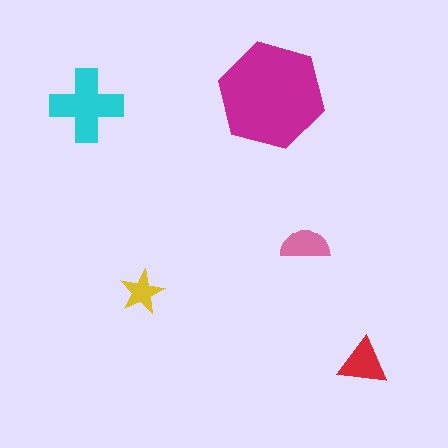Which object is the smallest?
The yellow star.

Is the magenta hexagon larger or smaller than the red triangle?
Larger.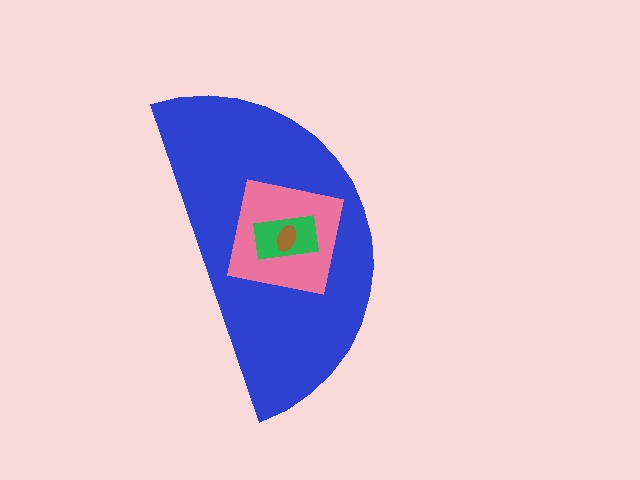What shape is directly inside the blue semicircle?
The pink square.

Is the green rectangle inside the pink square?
Yes.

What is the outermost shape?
The blue semicircle.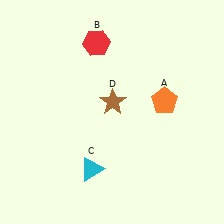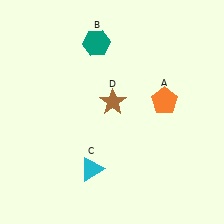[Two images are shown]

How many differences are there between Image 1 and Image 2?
There is 1 difference between the two images.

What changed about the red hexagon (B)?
In Image 1, B is red. In Image 2, it changed to teal.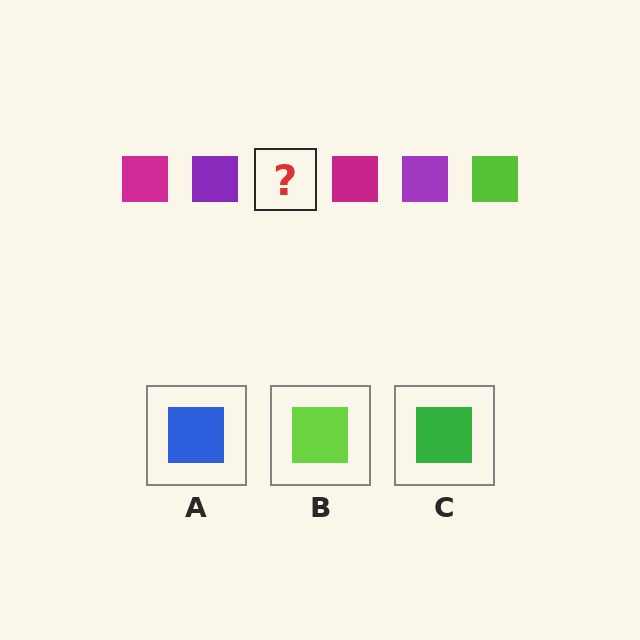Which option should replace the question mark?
Option B.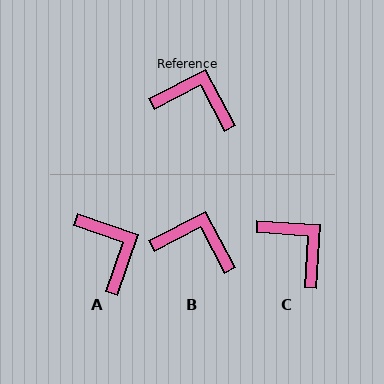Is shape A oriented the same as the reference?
No, it is off by about 47 degrees.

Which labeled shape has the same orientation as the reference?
B.